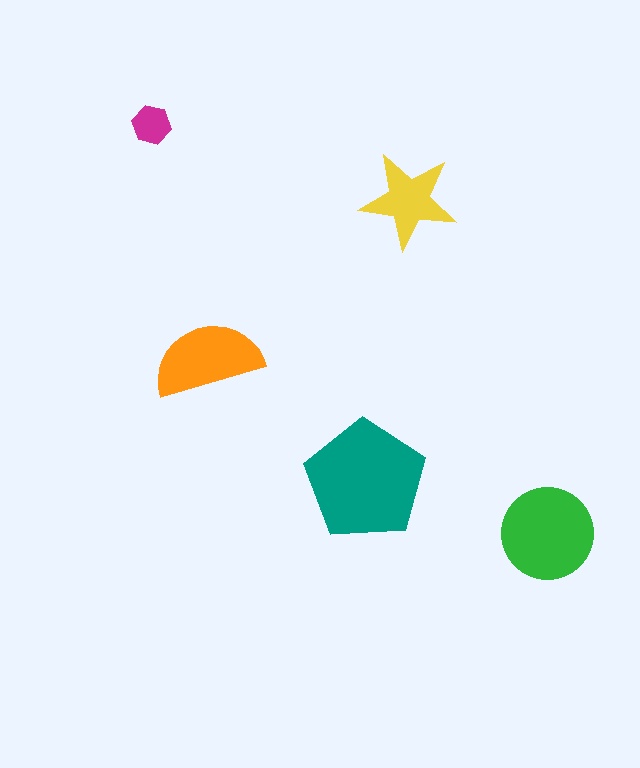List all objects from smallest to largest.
The magenta hexagon, the yellow star, the orange semicircle, the green circle, the teal pentagon.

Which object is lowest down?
The green circle is bottommost.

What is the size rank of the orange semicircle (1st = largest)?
3rd.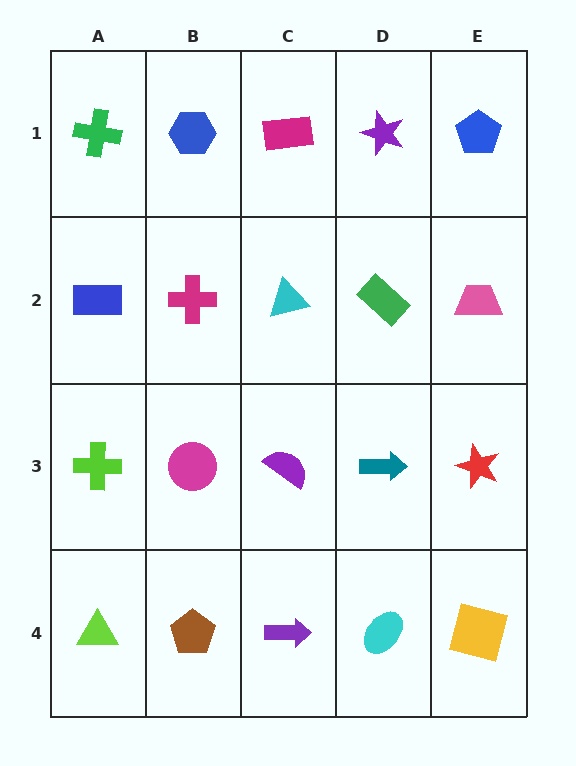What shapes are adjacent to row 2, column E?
A blue pentagon (row 1, column E), a red star (row 3, column E), a green rectangle (row 2, column D).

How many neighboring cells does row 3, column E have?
3.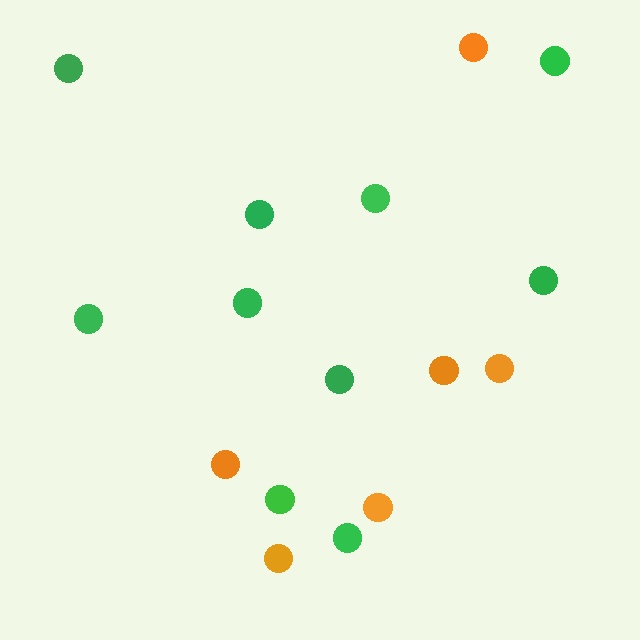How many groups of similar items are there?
There are 2 groups: one group of green circles (10) and one group of orange circles (6).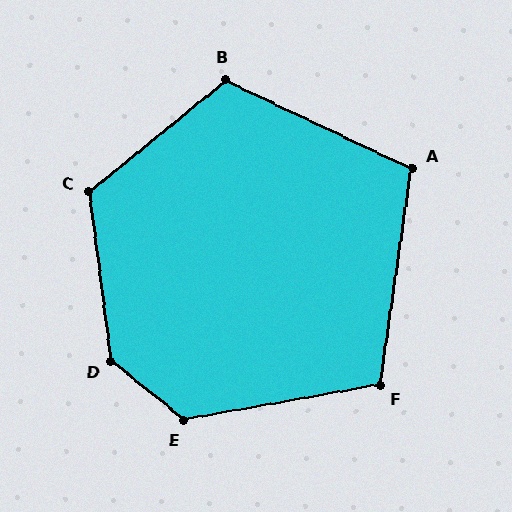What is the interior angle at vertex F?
Approximately 108 degrees (obtuse).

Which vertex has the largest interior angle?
D, at approximately 136 degrees.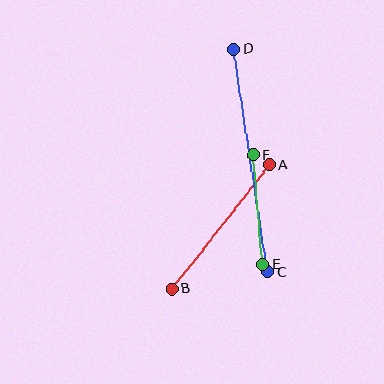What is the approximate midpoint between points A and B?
The midpoint is at approximately (221, 227) pixels.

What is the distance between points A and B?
The distance is approximately 158 pixels.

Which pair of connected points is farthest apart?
Points C and D are farthest apart.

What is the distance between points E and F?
The distance is approximately 109 pixels.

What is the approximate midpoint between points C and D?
The midpoint is at approximately (251, 160) pixels.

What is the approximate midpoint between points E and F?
The midpoint is at approximately (258, 210) pixels.